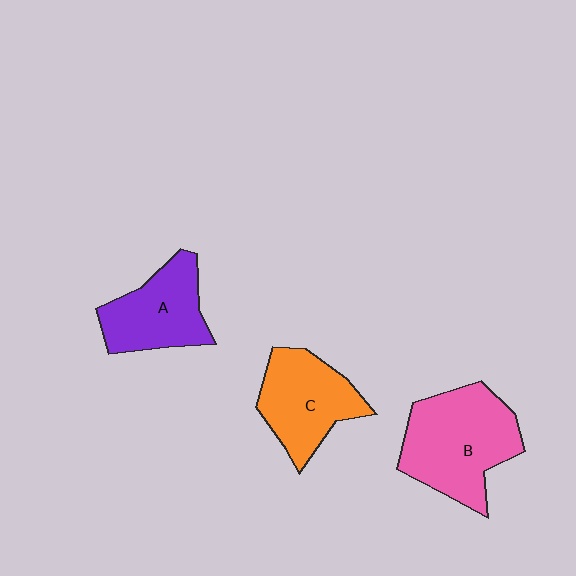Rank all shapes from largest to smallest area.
From largest to smallest: B (pink), C (orange), A (purple).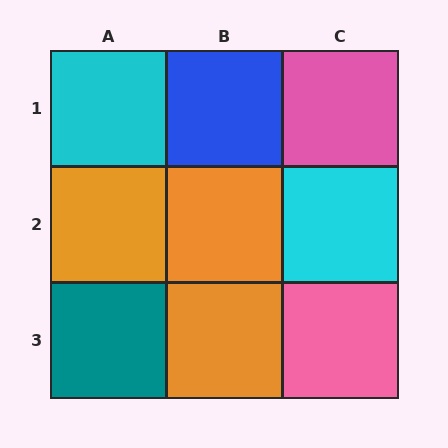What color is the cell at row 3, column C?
Pink.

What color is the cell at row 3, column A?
Teal.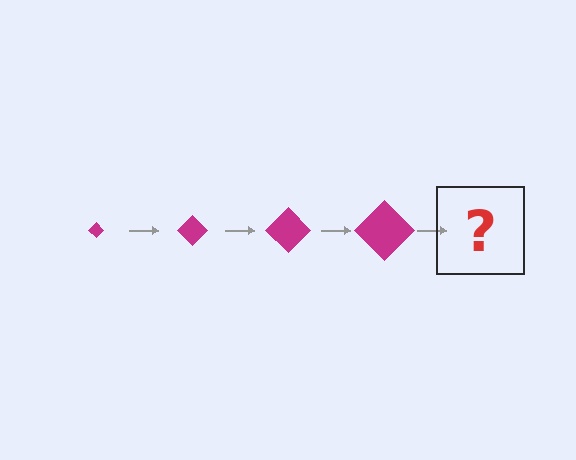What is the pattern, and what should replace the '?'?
The pattern is that the diamond gets progressively larger each step. The '?' should be a magenta diamond, larger than the previous one.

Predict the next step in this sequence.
The next step is a magenta diamond, larger than the previous one.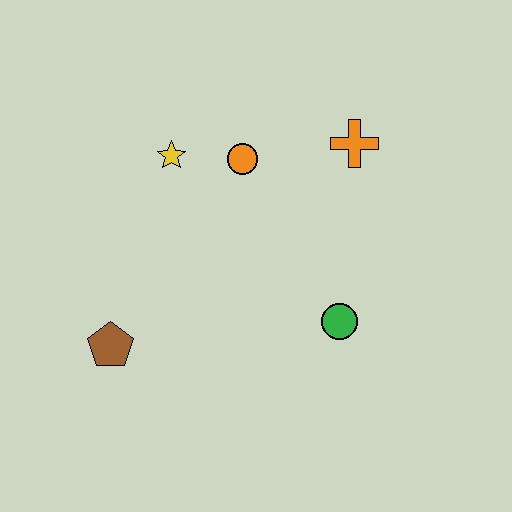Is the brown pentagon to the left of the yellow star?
Yes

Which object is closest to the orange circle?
The yellow star is closest to the orange circle.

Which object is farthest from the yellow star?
The green circle is farthest from the yellow star.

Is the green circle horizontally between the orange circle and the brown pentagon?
No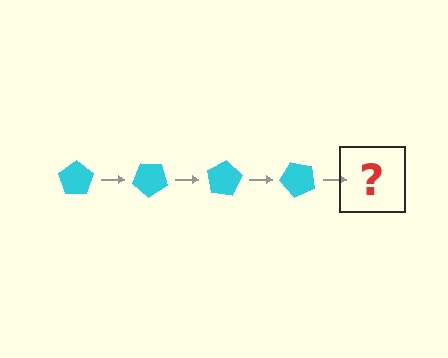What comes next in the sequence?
The next element should be a cyan pentagon rotated 160 degrees.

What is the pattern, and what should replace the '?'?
The pattern is that the pentagon rotates 40 degrees each step. The '?' should be a cyan pentagon rotated 160 degrees.